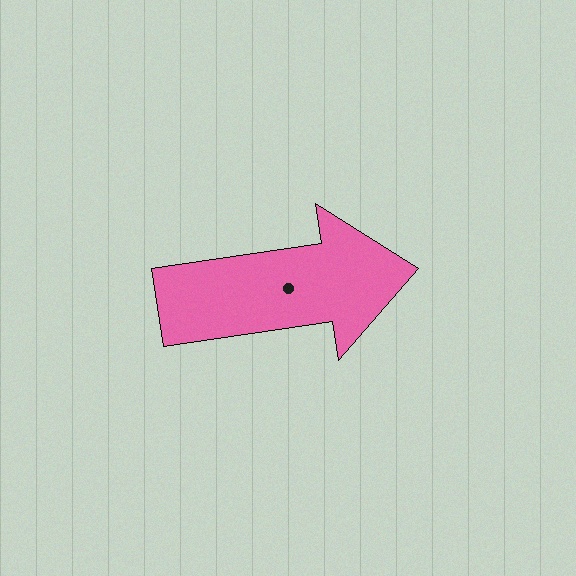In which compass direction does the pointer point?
East.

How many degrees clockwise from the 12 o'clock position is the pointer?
Approximately 81 degrees.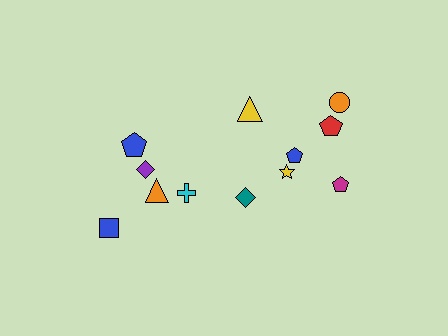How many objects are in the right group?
There are 7 objects.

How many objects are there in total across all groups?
There are 12 objects.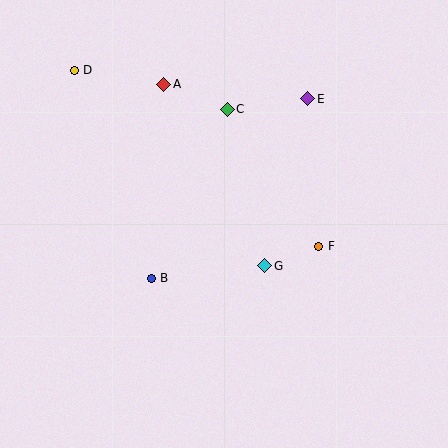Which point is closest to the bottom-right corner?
Point F is closest to the bottom-right corner.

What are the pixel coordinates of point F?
Point F is at (319, 246).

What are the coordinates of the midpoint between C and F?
The midpoint between C and F is at (273, 178).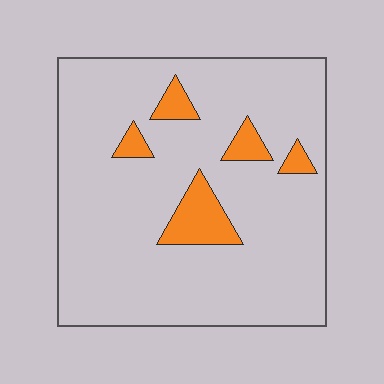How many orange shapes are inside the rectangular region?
5.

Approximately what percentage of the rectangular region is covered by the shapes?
Approximately 10%.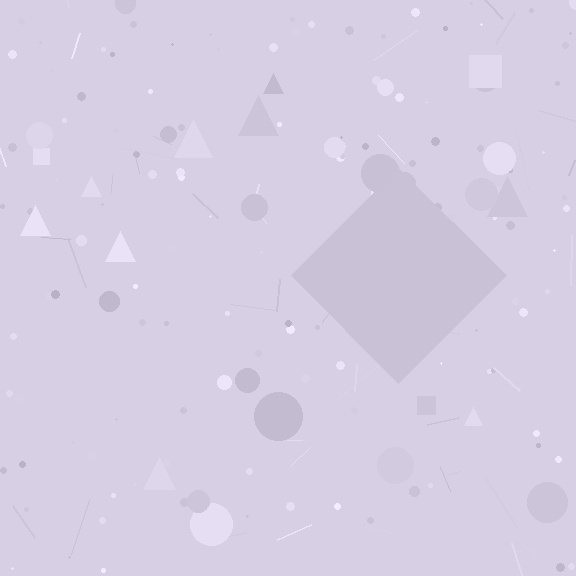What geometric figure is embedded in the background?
A diamond is embedded in the background.